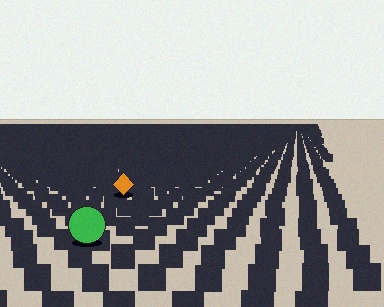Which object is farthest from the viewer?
The orange diamond is farthest from the viewer. It appears smaller and the ground texture around it is denser.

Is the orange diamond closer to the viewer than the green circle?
No. The green circle is closer — you can tell from the texture gradient: the ground texture is coarser near it.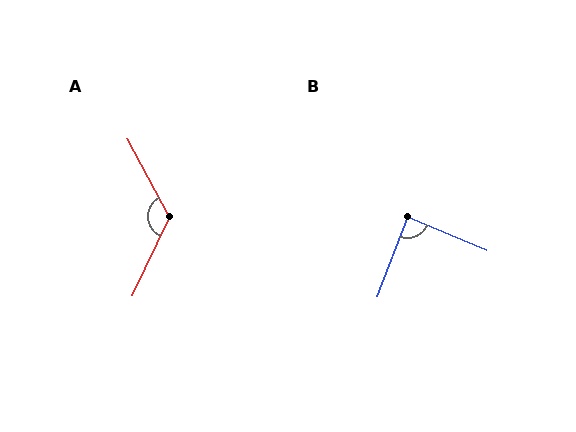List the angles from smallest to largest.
B (88°), A (126°).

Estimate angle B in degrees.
Approximately 88 degrees.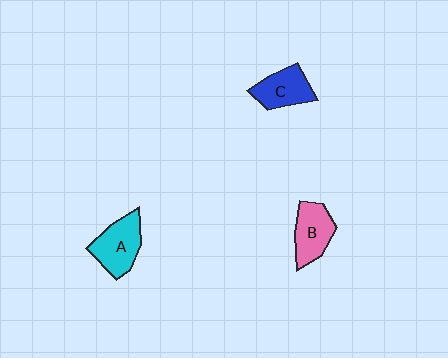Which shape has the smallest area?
Shape C (blue).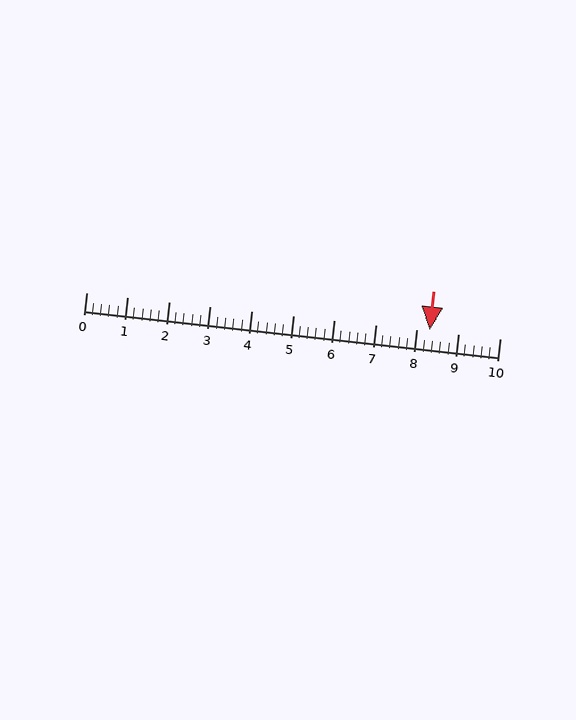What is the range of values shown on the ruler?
The ruler shows values from 0 to 10.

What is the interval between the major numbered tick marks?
The major tick marks are spaced 1 units apart.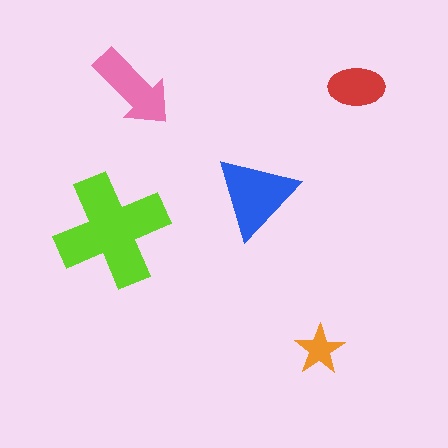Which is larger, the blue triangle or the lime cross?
The lime cross.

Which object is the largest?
The lime cross.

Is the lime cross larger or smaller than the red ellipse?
Larger.